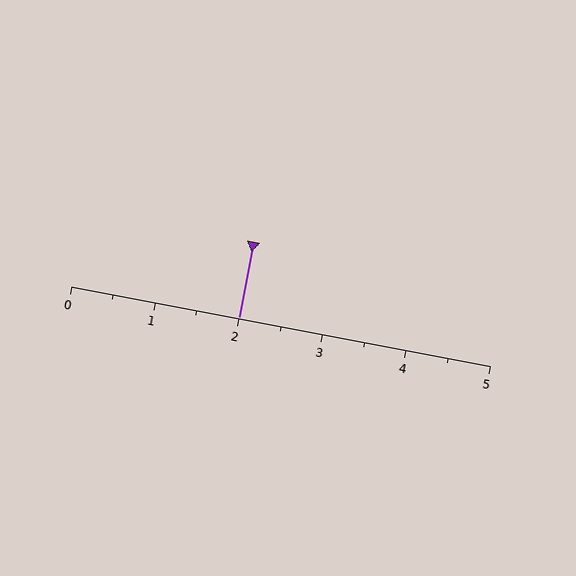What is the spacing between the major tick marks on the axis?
The major ticks are spaced 1 apart.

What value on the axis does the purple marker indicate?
The marker indicates approximately 2.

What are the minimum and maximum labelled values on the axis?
The axis runs from 0 to 5.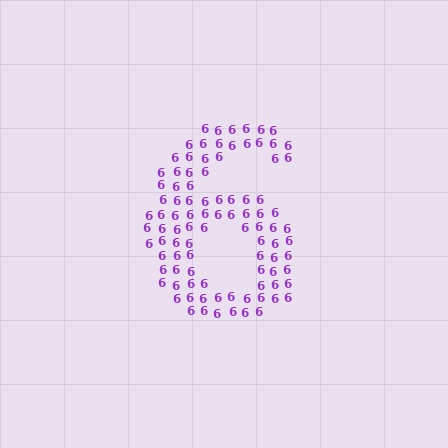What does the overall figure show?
The overall figure shows the digit 6.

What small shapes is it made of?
It is made of small digit 6's.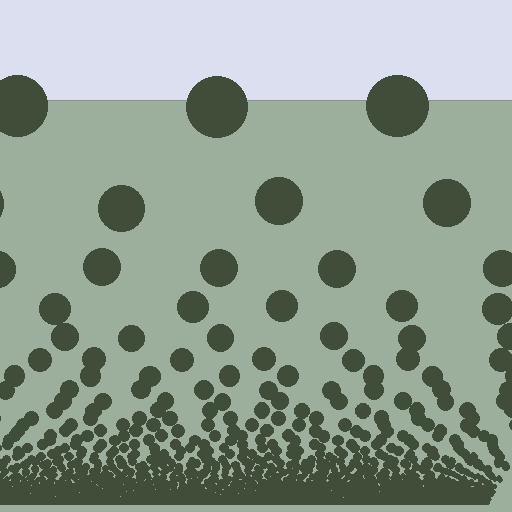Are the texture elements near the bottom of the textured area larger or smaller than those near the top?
Smaller. The gradient is inverted — elements near the bottom are smaller and denser.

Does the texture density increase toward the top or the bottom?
Density increases toward the bottom.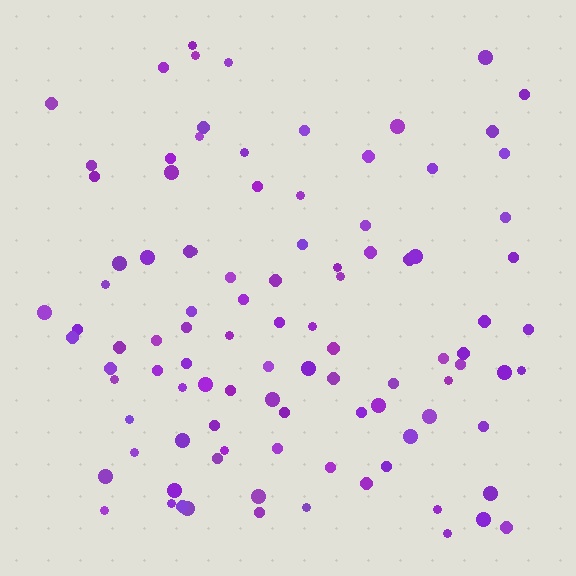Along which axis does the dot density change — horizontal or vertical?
Vertical.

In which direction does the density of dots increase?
From top to bottom, with the bottom side densest.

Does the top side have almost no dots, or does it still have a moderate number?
Still a moderate number, just noticeably fewer than the bottom.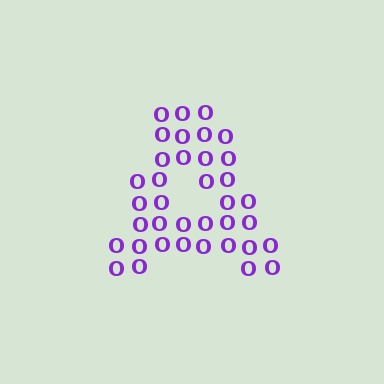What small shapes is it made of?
It is made of small letter O's.